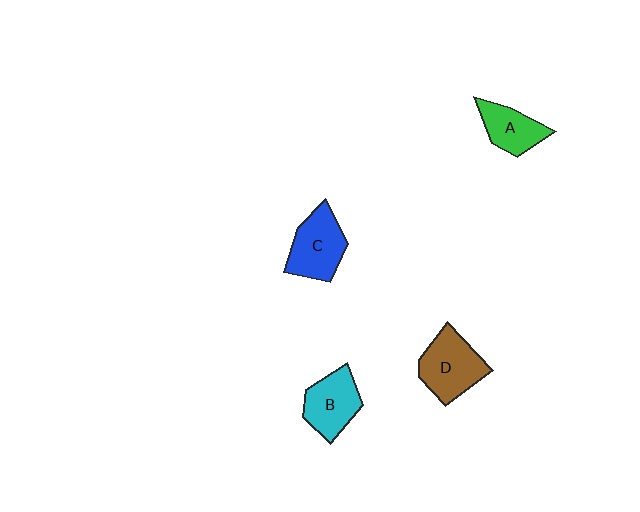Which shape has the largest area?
Shape D (brown).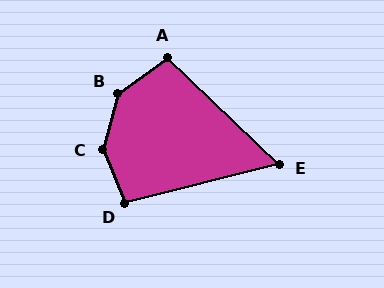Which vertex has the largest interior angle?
C, at approximately 142 degrees.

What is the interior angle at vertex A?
Approximately 100 degrees (obtuse).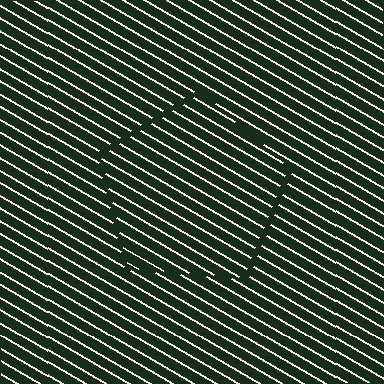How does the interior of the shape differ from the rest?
The interior of the shape contains the same grating, shifted by half a period — the contour is defined by the phase discontinuity where line-ends from the inner and outer gratings abut.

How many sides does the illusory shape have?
5 sides — the line-ends trace a pentagon.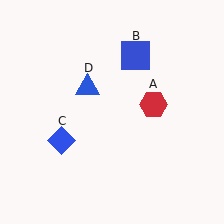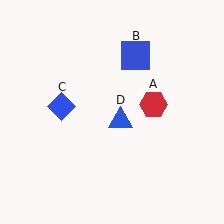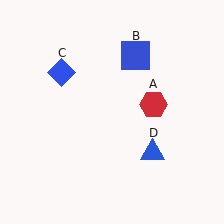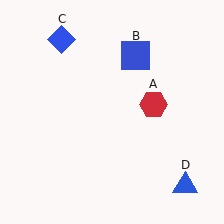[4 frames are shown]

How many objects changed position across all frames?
2 objects changed position: blue diamond (object C), blue triangle (object D).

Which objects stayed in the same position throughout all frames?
Red hexagon (object A) and blue square (object B) remained stationary.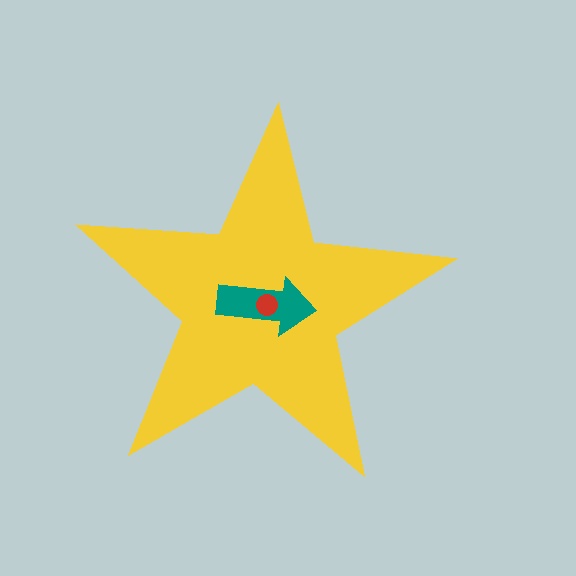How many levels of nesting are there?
3.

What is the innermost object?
The red circle.